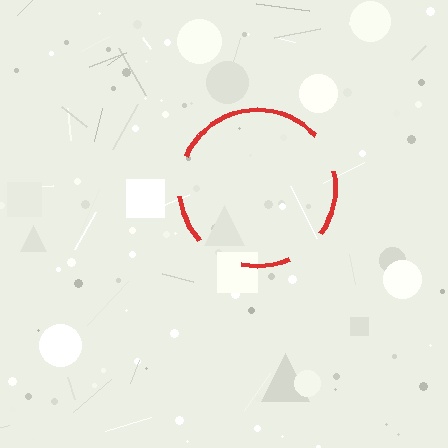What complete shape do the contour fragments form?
The contour fragments form a circle.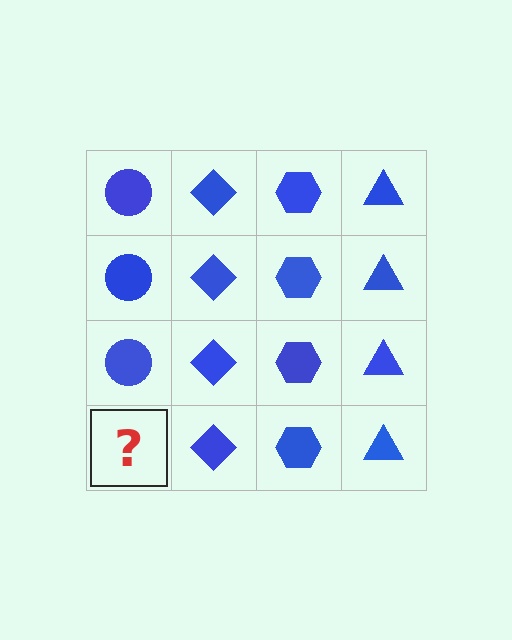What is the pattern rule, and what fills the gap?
The rule is that each column has a consistent shape. The gap should be filled with a blue circle.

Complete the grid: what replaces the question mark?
The question mark should be replaced with a blue circle.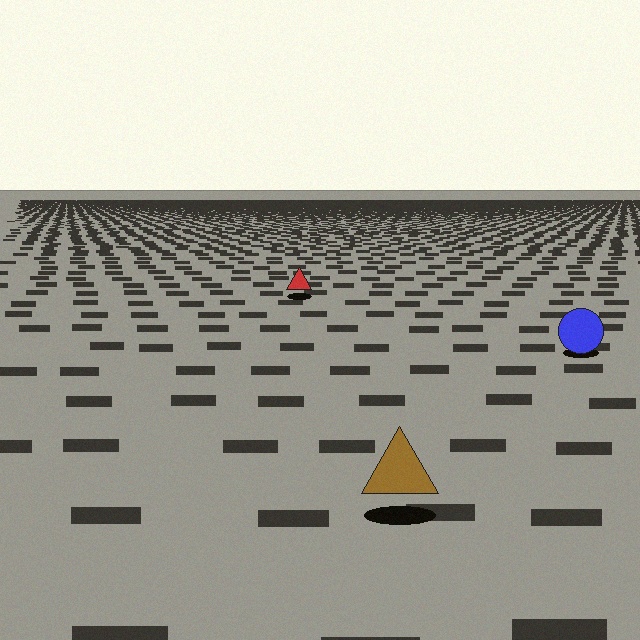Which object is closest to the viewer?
The brown triangle is closest. The texture marks near it are larger and more spread out.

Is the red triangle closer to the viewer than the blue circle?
No. The blue circle is closer — you can tell from the texture gradient: the ground texture is coarser near it.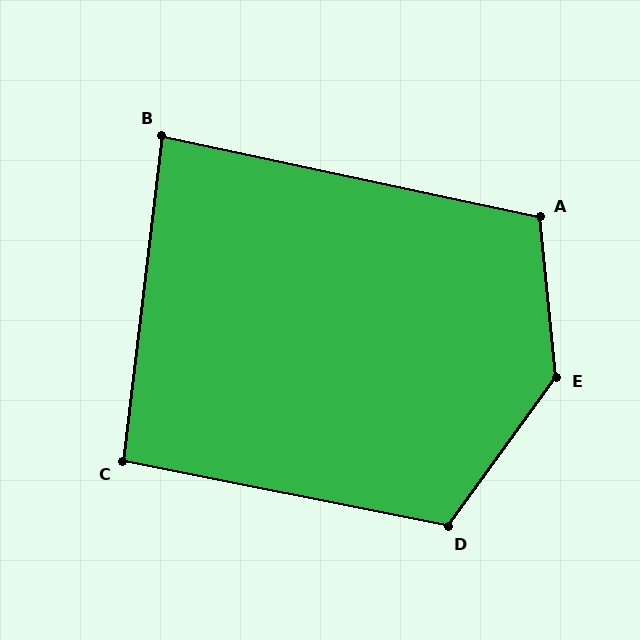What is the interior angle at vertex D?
Approximately 115 degrees (obtuse).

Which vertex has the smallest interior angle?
B, at approximately 85 degrees.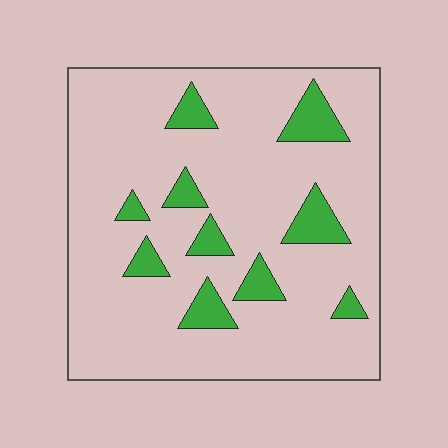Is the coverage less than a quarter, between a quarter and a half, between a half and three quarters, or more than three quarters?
Less than a quarter.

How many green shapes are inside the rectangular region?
10.